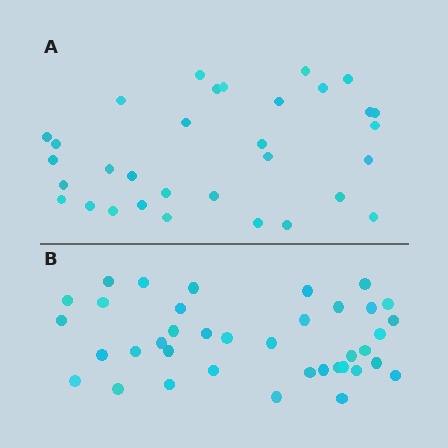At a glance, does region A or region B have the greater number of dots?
Region B (the bottom region) has more dots.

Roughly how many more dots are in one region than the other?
Region B has about 6 more dots than region A.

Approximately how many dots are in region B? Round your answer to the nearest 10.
About 40 dots. (The exact count is 38, which rounds to 40.)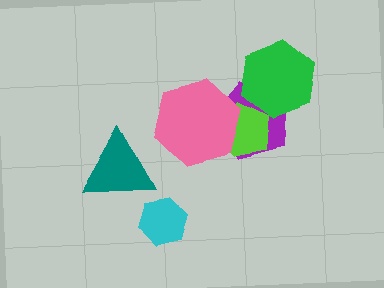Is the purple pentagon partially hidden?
Yes, it is partially covered by another shape.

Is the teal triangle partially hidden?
No, no other shape covers it.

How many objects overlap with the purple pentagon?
3 objects overlap with the purple pentagon.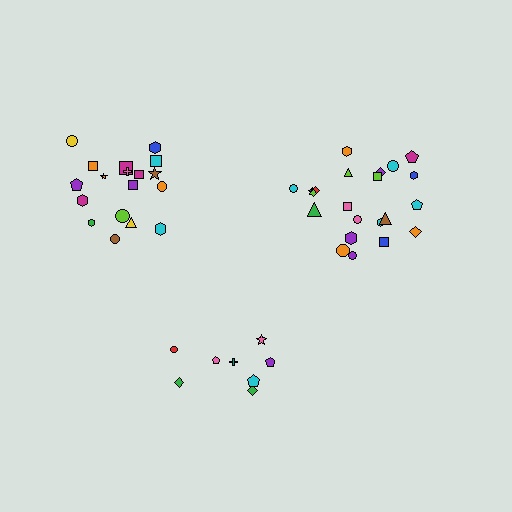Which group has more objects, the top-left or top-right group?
The top-right group.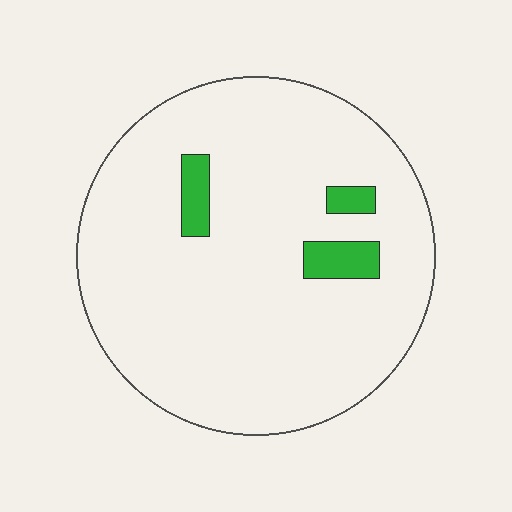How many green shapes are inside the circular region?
3.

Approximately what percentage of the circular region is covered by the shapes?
Approximately 5%.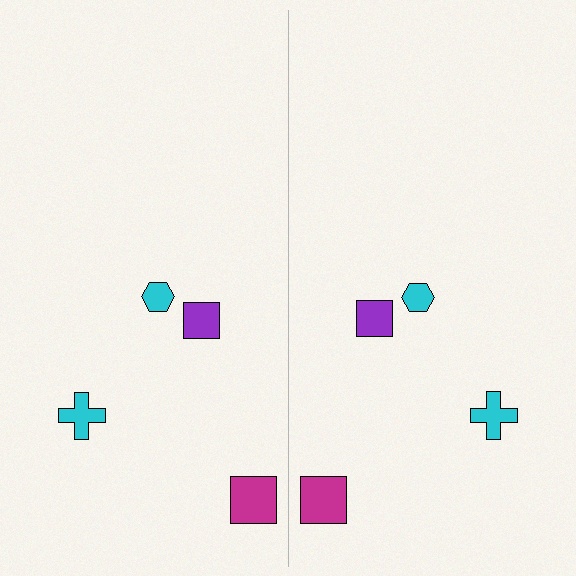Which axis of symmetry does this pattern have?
The pattern has a vertical axis of symmetry running through the center of the image.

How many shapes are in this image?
There are 8 shapes in this image.